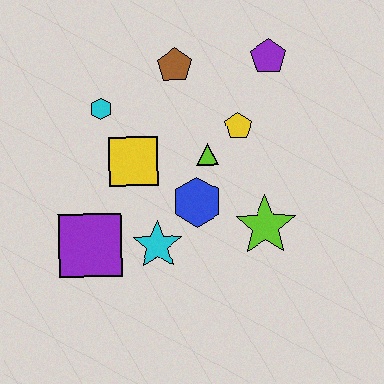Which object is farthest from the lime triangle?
The purple square is farthest from the lime triangle.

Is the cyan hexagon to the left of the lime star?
Yes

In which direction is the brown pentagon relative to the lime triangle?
The brown pentagon is above the lime triangle.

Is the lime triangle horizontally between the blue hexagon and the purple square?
No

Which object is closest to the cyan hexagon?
The yellow square is closest to the cyan hexagon.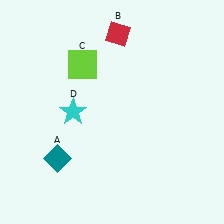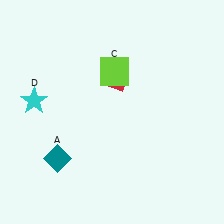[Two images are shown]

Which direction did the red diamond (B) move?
The red diamond (B) moved down.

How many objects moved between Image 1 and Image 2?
3 objects moved between the two images.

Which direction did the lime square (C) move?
The lime square (C) moved right.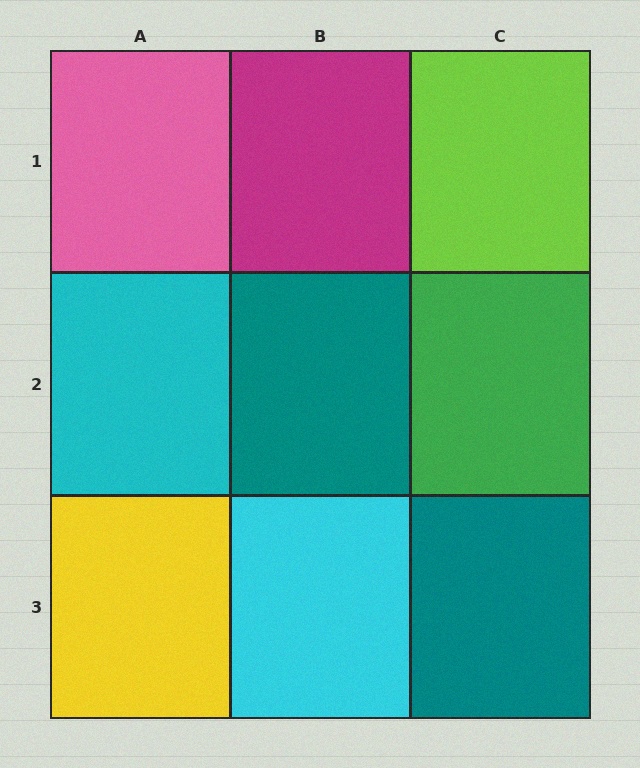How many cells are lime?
1 cell is lime.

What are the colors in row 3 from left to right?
Yellow, cyan, teal.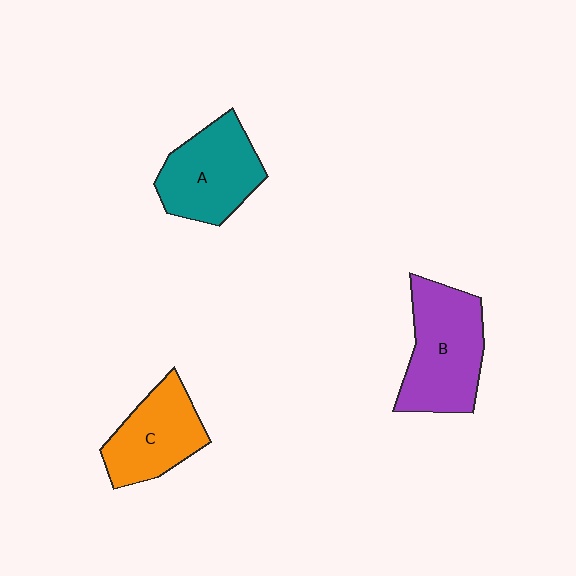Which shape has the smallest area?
Shape C (orange).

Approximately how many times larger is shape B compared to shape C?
Approximately 1.3 times.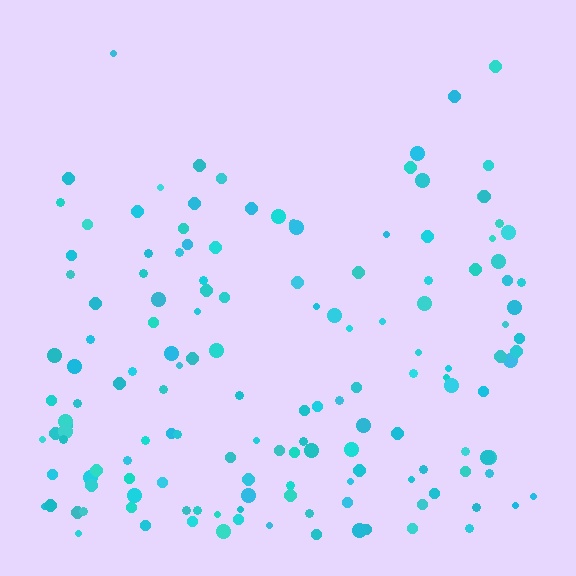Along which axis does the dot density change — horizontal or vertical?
Vertical.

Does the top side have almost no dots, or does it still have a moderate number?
Still a moderate number, just noticeably fewer than the bottom.